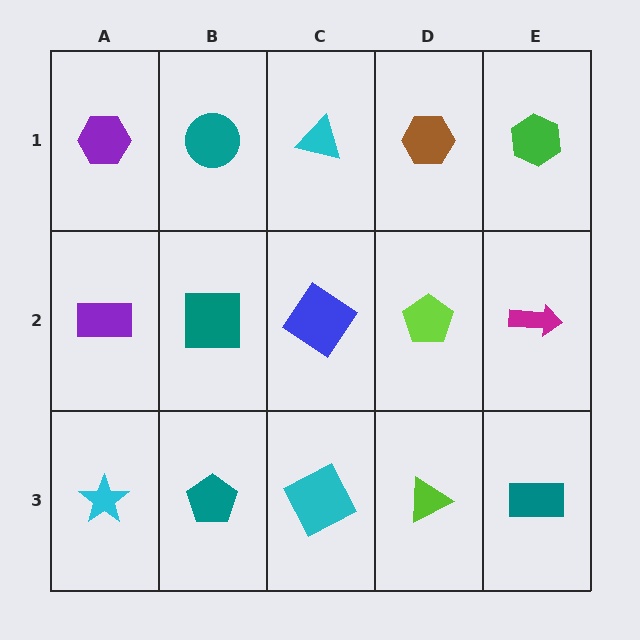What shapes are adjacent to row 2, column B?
A teal circle (row 1, column B), a teal pentagon (row 3, column B), a purple rectangle (row 2, column A), a blue diamond (row 2, column C).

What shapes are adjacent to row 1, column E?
A magenta arrow (row 2, column E), a brown hexagon (row 1, column D).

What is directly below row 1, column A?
A purple rectangle.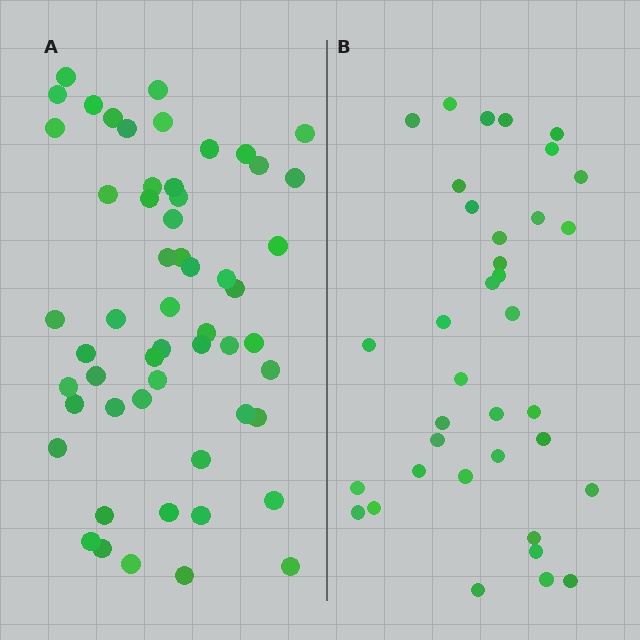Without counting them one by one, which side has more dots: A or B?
Region A (the left region) has more dots.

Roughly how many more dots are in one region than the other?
Region A has approximately 20 more dots than region B.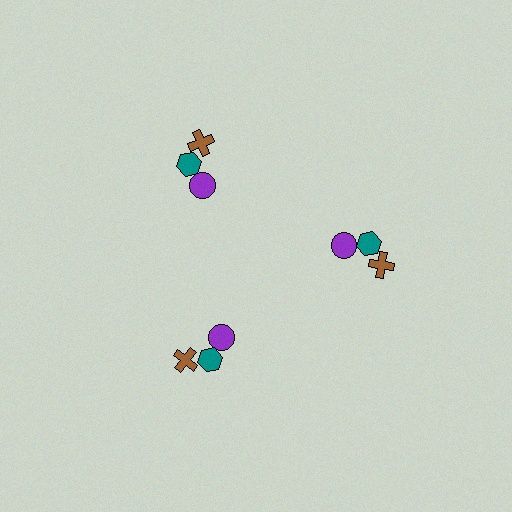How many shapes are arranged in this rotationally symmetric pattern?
There are 9 shapes, arranged in 3 groups of 3.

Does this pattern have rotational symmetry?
Yes, this pattern has 3-fold rotational symmetry. It looks the same after rotating 120 degrees around the center.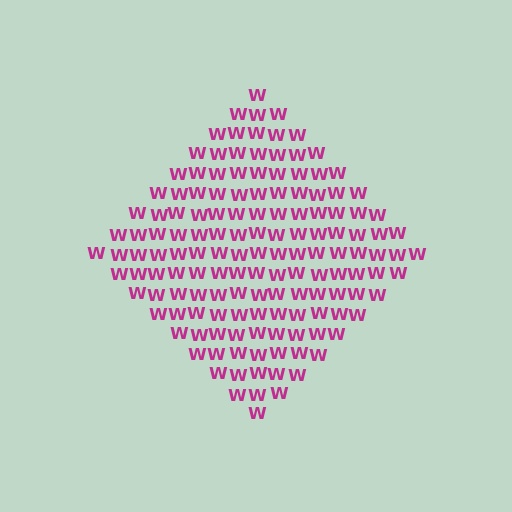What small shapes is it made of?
It is made of small letter W's.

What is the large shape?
The large shape is a diamond.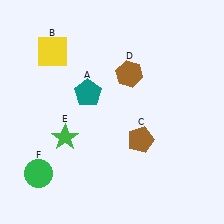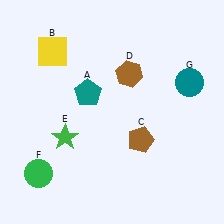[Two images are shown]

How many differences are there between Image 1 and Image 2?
There is 1 difference between the two images.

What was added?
A teal circle (G) was added in Image 2.